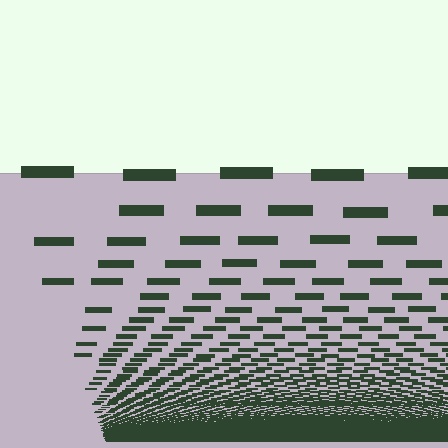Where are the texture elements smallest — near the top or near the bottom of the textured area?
Near the bottom.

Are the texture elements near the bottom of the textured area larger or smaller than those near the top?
Smaller. The gradient is inverted — elements near the bottom are smaller and denser.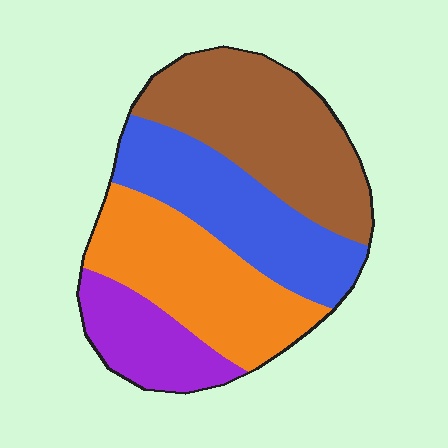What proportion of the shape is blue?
Blue takes up about one quarter (1/4) of the shape.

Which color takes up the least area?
Purple, at roughly 15%.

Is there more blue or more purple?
Blue.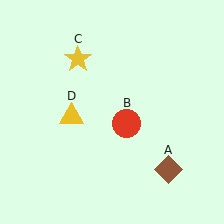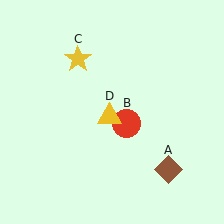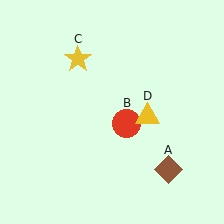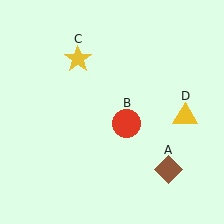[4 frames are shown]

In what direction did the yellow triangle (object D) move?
The yellow triangle (object D) moved right.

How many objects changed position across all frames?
1 object changed position: yellow triangle (object D).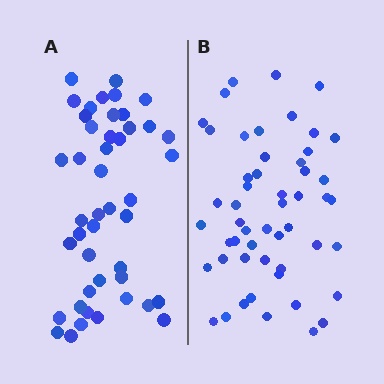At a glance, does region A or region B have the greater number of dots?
Region B (the right region) has more dots.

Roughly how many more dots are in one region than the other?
Region B has roughly 8 or so more dots than region A.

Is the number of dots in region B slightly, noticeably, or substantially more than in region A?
Region B has only slightly more — the two regions are fairly close. The ratio is roughly 1.2 to 1.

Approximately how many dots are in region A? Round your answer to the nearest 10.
About 40 dots. (The exact count is 45, which rounds to 40.)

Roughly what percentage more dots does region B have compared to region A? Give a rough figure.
About 15% more.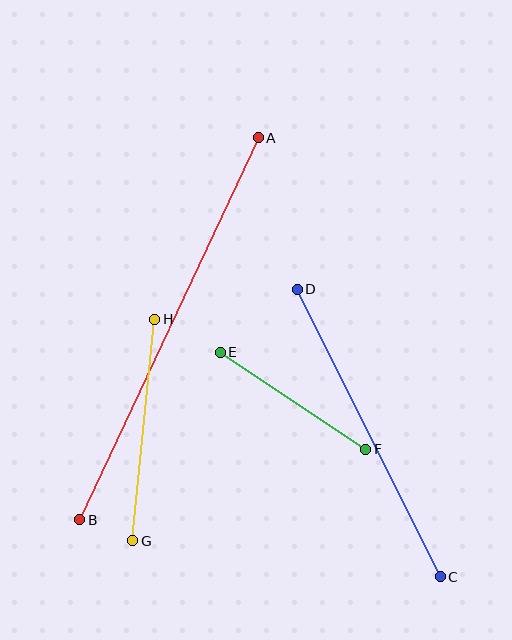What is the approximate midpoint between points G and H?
The midpoint is at approximately (144, 430) pixels.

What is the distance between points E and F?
The distance is approximately 174 pixels.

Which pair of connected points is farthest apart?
Points A and B are farthest apart.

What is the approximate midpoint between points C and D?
The midpoint is at approximately (369, 433) pixels.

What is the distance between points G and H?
The distance is approximately 222 pixels.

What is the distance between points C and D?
The distance is approximately 321 pixels.